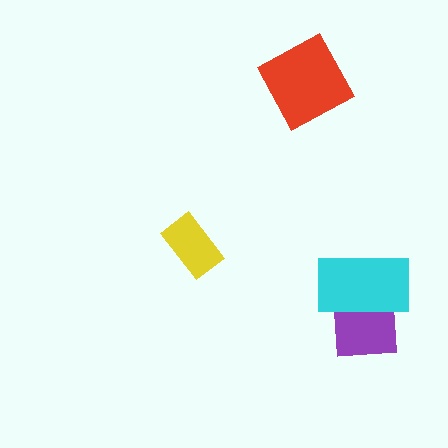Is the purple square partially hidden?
Yes, it is partially covered by another shape.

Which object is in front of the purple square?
The cyan rectangle is in front of the purple square.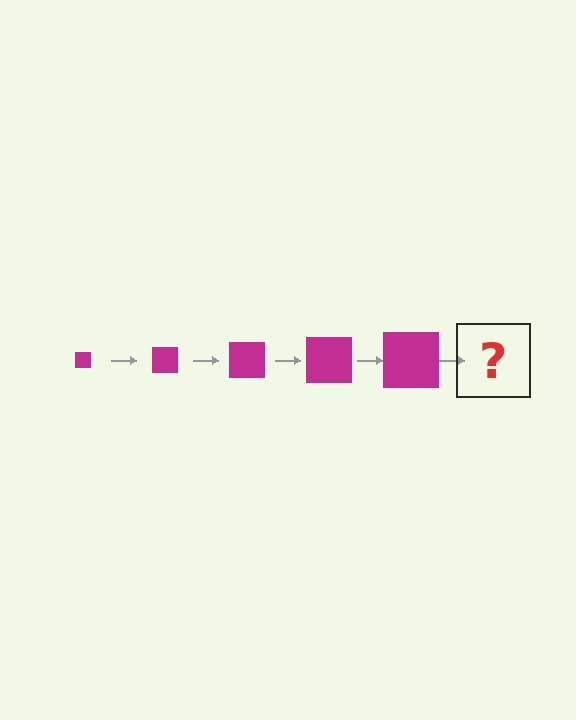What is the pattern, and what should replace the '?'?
The pattern is that the square gets progressively larger each step. The '?' should be a magenta square, larger than the previous one.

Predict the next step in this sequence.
The next step is a magenta square, larger than the previous one.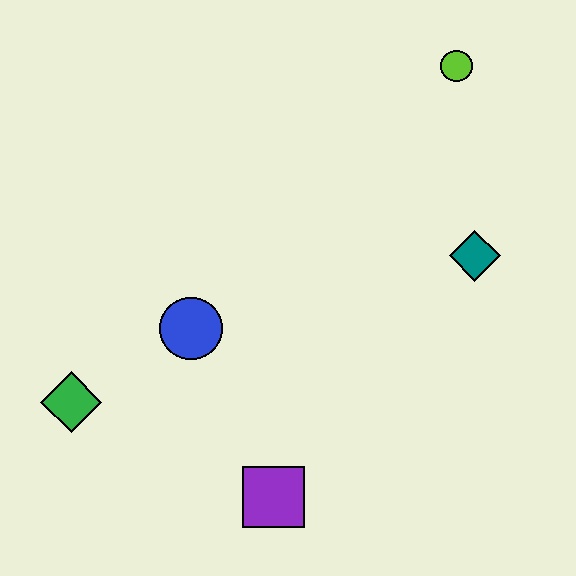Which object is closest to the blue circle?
The green diamond is closest to the blue circle.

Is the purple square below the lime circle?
Yes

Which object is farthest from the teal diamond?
The green diamond is farthest from the teal diamond.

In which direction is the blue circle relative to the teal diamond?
The blue circle is to the left of the teal diamond.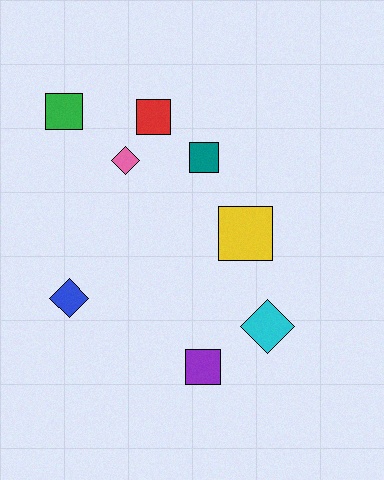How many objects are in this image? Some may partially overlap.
There are 8 objects.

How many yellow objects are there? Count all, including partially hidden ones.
There is 1 yellow object.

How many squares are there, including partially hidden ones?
There are 5 squares.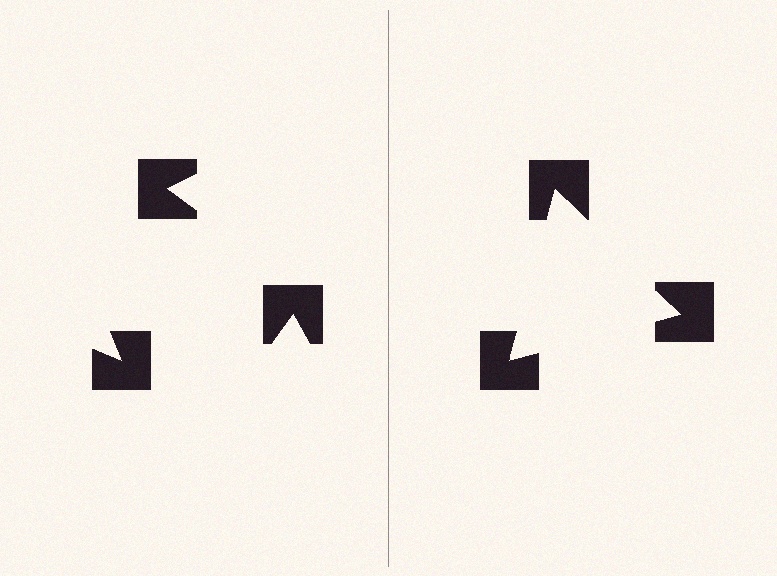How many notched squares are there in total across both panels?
6 — 3 on each side.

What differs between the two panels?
The notched squares are positioned identically on both sides; only the wedge orientations differ. On the right they align to a triangle; on the left they are misaligned.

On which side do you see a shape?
An illusory triangle appears on the right side. On the left side the wedge cuts are rotated, so no coherent shape forms.